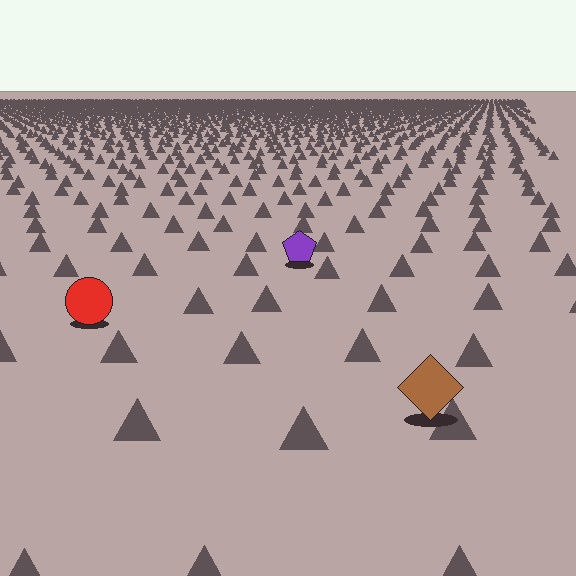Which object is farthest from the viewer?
The purple pentagon is farthest from the viewer. It appears smaller and the ground texture around it is denser.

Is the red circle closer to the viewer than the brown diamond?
No. The brown diamond is closer — you can tell from the texture gradient: the ground texture is coarser near it.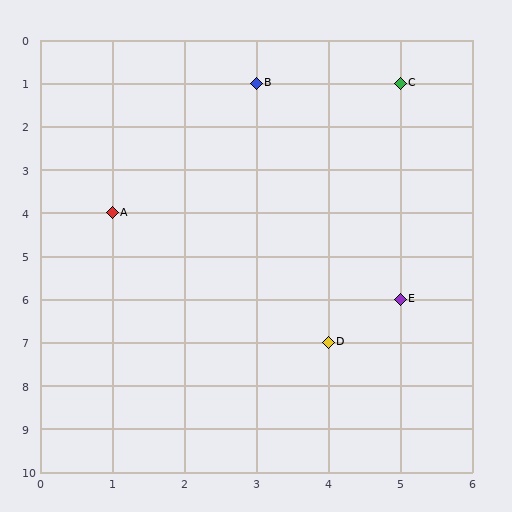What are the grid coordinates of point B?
Point B is at grid coordinates (3, 1).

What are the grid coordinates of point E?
Point E is at grid coordinates (5, 6).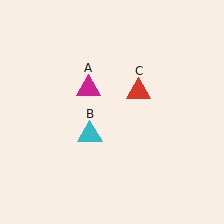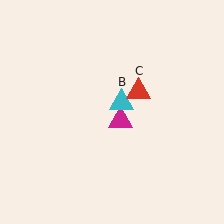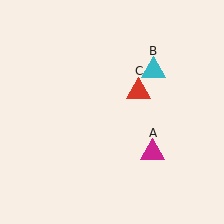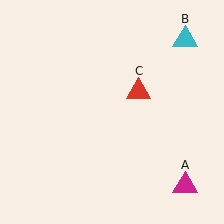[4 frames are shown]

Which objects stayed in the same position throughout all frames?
Red triangle (object C) remained stationary.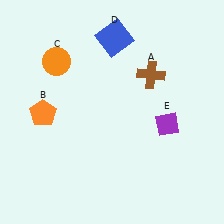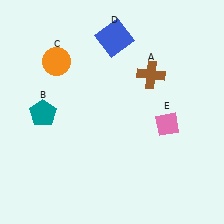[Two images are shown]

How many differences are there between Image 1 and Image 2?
There are 2 differences between the two images.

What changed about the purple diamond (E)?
In Image 1, E is purple. In Image 2, it changed to pink.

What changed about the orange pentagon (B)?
In Image 1, B is orange. In Image 2, it changed to teal.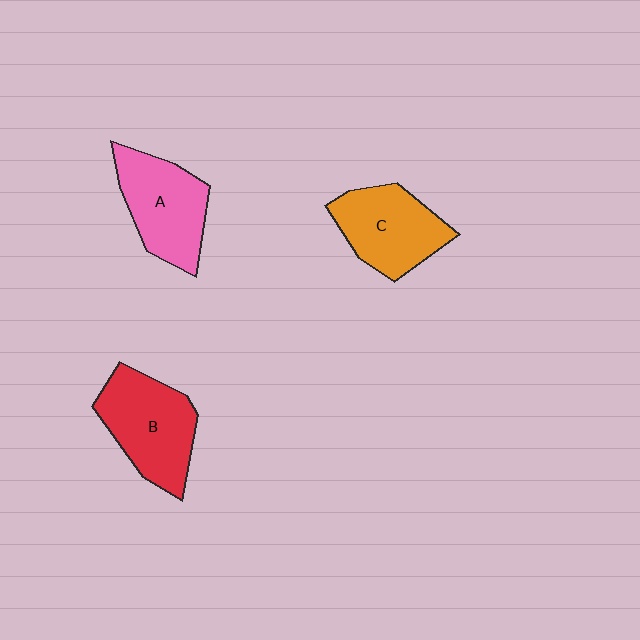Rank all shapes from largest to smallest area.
From largest to smallest: B (red), A (pink), C (orange).